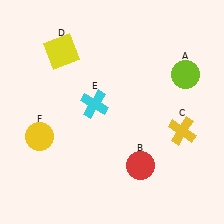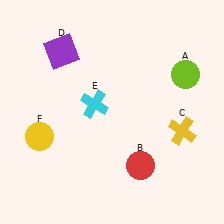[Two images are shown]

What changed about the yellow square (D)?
In Image 1, D is yellow. In Image 2, it changed to purple.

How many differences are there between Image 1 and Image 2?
There is 1 difference between the two images.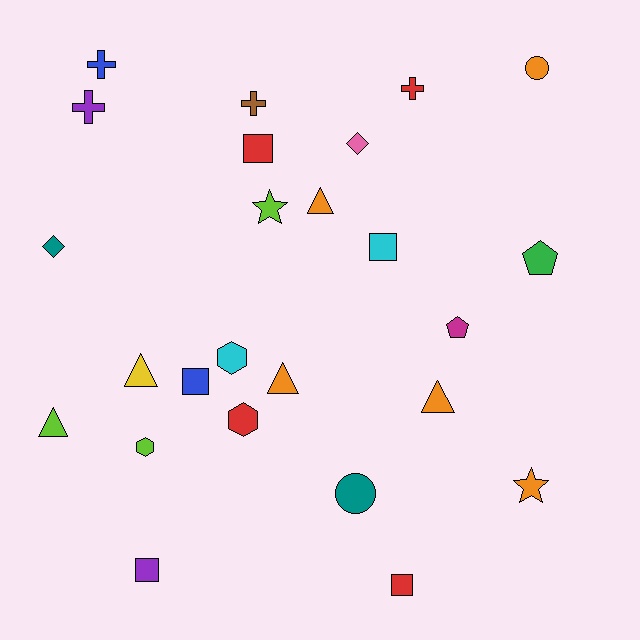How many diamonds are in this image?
There are 2 diamonds.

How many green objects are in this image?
There is 1 green object.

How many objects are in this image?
There are 25 objects.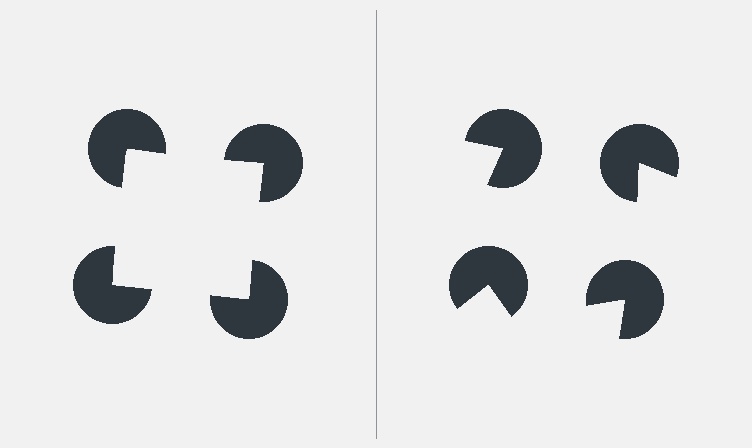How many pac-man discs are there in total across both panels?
8 — 4 on each side.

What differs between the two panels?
The pac-man discs are positioned identically on both sides; only the wedge orientations differ. On the left they align to a square; on the right they are misaligned.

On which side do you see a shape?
An illusory square appears on the left side. On the right side the wedge cuts are rotated, so no coherent shape forms.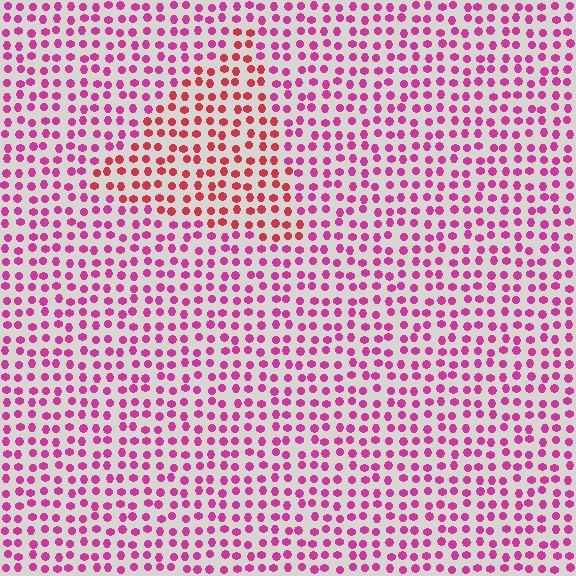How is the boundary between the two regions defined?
The boundary is defined purely by a slight shift in hue (about 33 degrees). Spacing, size, and orientation are identical on both sides.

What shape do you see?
I see a triangle.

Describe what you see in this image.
The image is filled with small magenta elements in a uniform arrangement. A triangle-shaped region is visible where the elements are tinted to a slightly different hue, forming a subtle color boundary.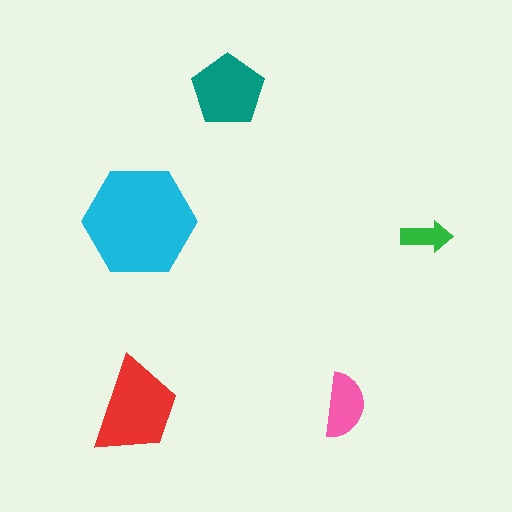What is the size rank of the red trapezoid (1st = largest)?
2nd.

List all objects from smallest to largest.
The green arrow, the pink semicircle, the teal pentagon, the red trapezoid, the cyan hexagon.